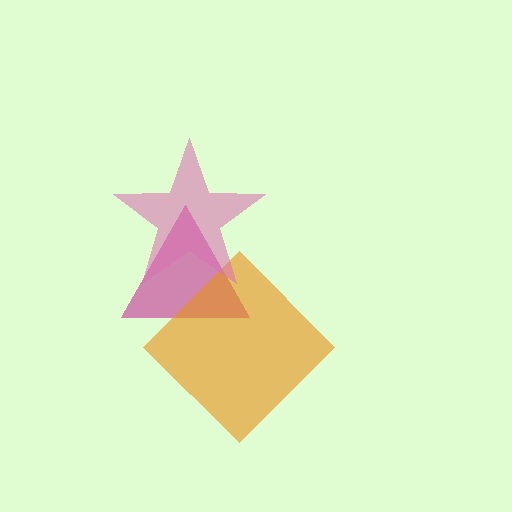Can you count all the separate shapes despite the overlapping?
Yes, there are 3 separate shapes.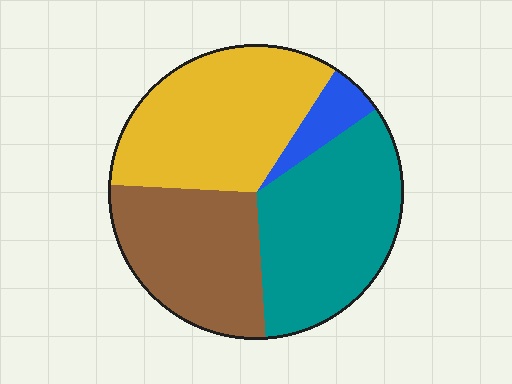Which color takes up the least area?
Blue, at roughly 5%.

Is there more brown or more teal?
Teal.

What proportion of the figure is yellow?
Yellow takes up about one third (1/3) of the figure.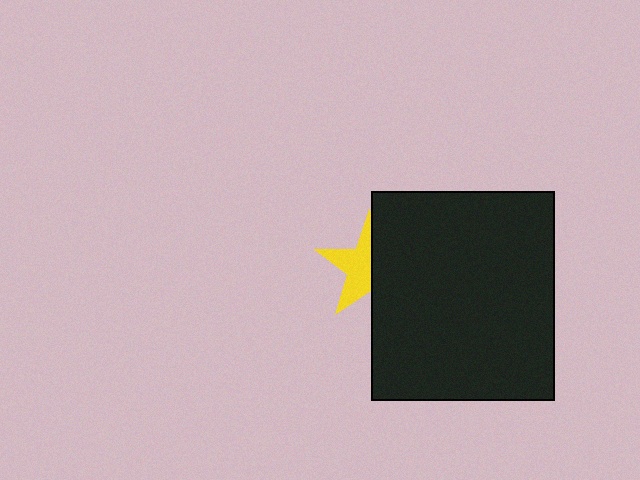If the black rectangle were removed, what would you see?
You would see the complete yellow star.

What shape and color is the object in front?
The object in front is a black rectangle.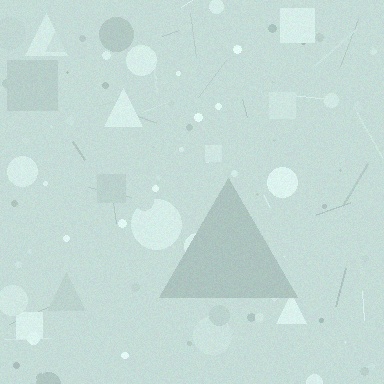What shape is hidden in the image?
A triangle is hidden in the image.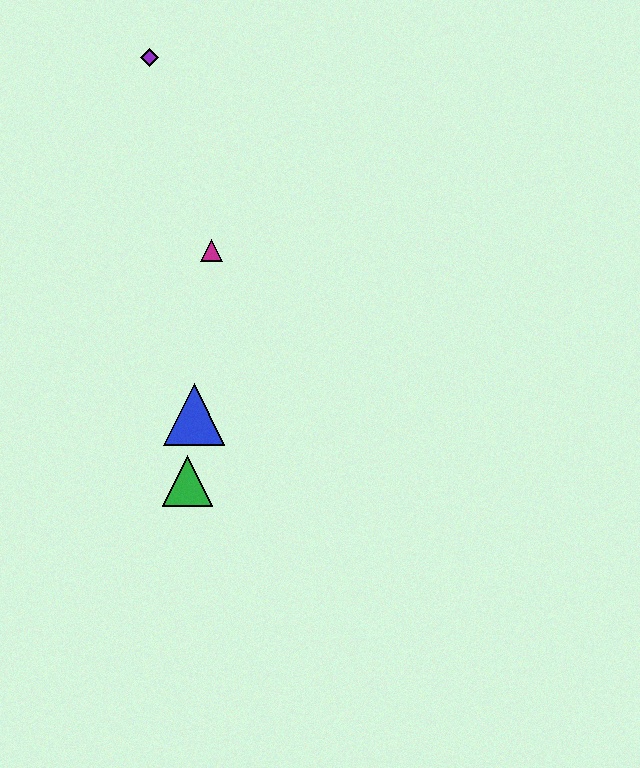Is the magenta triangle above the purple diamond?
No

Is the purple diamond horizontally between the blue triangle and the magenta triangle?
No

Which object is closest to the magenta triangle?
The blue triangle is closest to the magenta triangle.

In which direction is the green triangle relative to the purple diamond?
The green triangle is below the purple diamond.